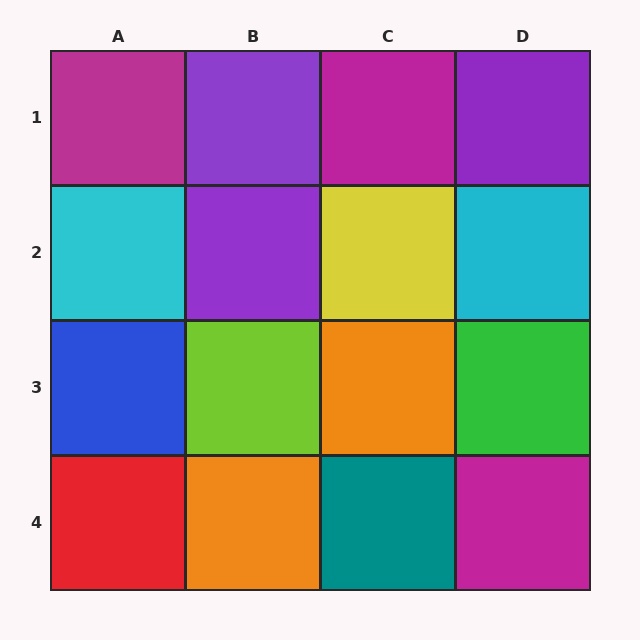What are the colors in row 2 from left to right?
Cyan, purple, yellow, cyan.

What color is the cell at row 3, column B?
Lime.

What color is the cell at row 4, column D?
Magenta.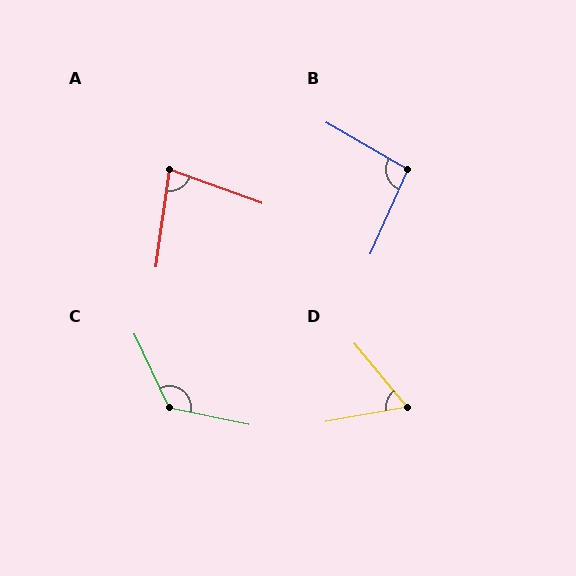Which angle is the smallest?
D, at approximately 60 degrees.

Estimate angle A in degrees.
Approximately 78 degrees.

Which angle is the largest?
C, at approximately 126 degrees.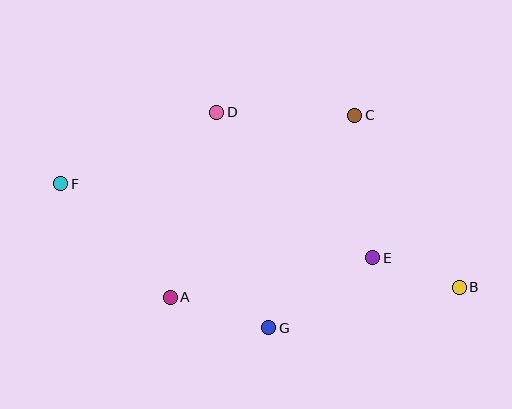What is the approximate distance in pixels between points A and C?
The distance between A and C is approximately 259 pixels.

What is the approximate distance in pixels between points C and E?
The distance between C and E is approximately 144 pixels.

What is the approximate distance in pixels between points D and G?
The distance between D and G is approximately 222 pixels.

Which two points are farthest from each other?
Points B and F are farthest from each other.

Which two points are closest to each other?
Points B and E are closest to each other.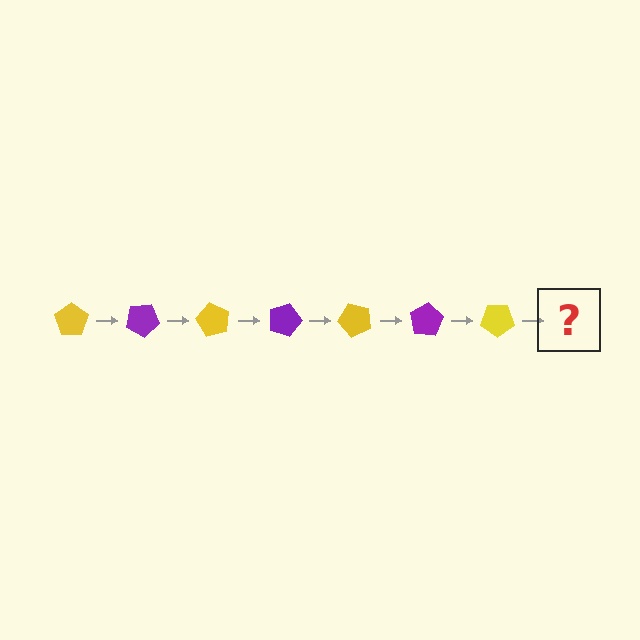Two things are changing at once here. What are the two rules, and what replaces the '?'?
The two rules are that it rotates 30 degrees each step and the color cycles through yellow and purple. The '?' should be a purple pentagon, rotated 210 degrees from the start.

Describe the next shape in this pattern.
It should be a purple pentagon, rotated 210 degrees from the start.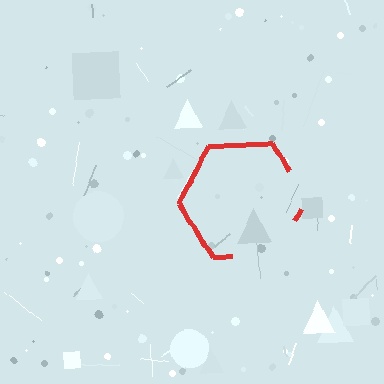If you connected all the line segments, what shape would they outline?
They would outline a hexagon.